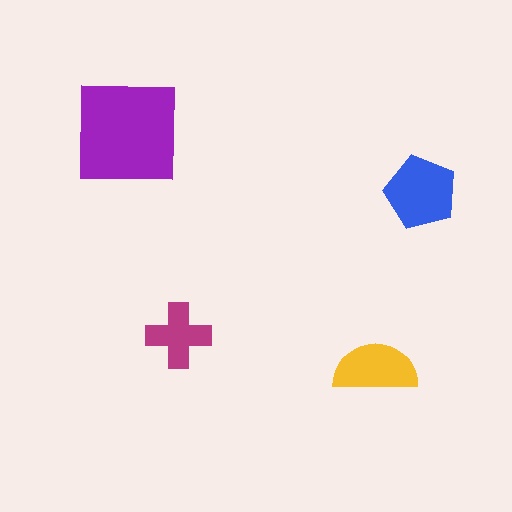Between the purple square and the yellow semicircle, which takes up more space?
The purple square.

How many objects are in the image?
There are 4 objects in the image.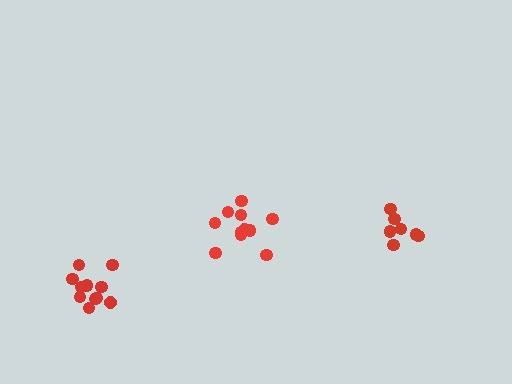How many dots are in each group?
Group 1: 11 dots, Group 2: 11 dots, Group 3: 7 dots (29 total).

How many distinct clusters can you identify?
There are 3 distinct clusters.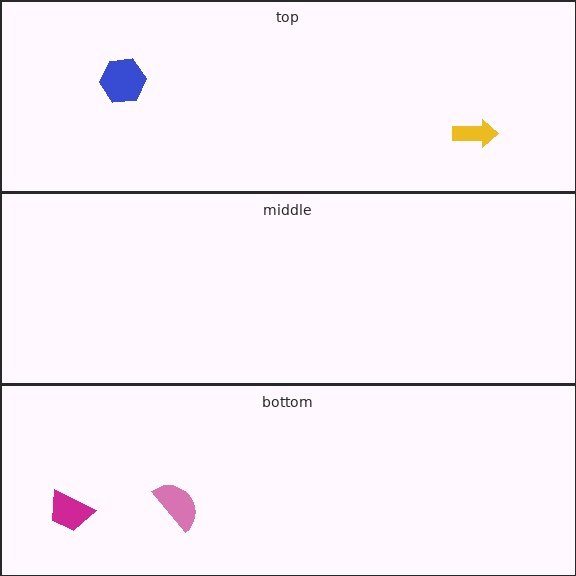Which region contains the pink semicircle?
The bottom region.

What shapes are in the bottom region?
The magenta trapezoid, the pink semicircle.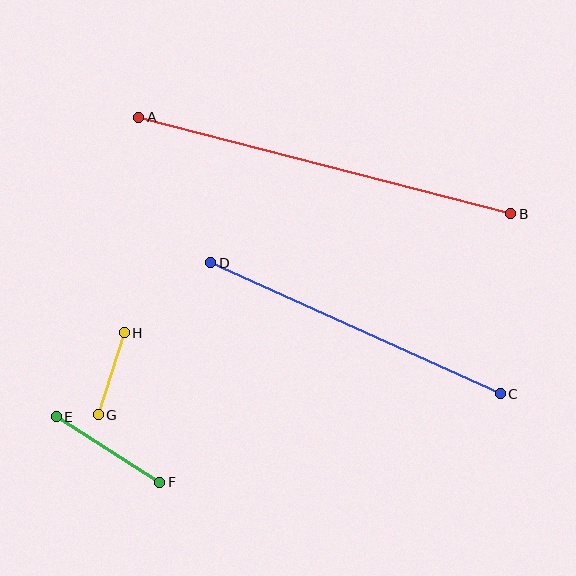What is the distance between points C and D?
The distance is approximately 318 pixels.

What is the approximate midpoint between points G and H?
The midpoint is at approximately (111, 374) pixels.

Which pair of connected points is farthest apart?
Points A and B are farthest apart.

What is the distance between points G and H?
The distance is approximately 86 pixels.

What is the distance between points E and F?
The distance is approximately 123 pixels.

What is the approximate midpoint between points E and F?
The midpoint is at approximately (108, 449) pixels.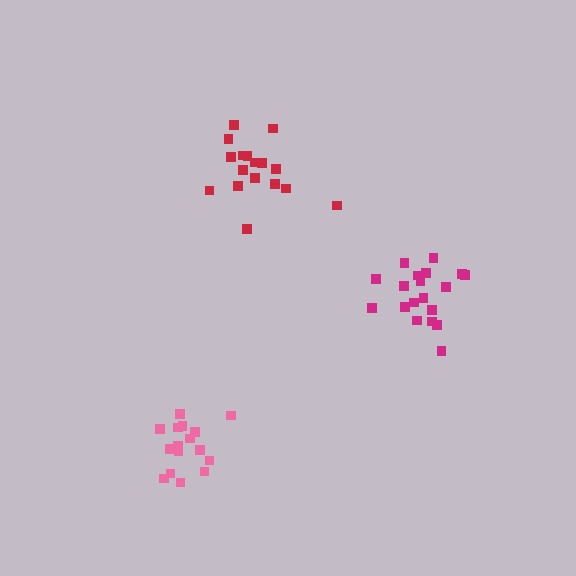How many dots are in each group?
Group 1: 16 dots, Group 2: 19 dots, Group 3: 17 dots (52 total).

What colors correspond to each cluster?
The clusters are colored: pink, magenta, red.